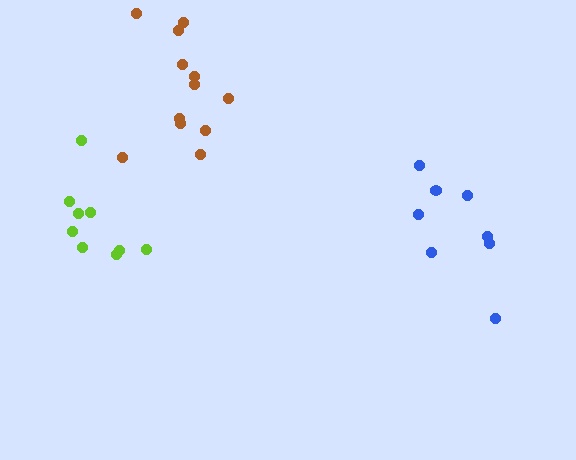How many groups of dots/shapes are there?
There are 3 groups.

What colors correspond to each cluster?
The clusters are colored: blue, brown, lime.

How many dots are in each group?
Group 1: 8 dots, Group 2: 12 dots, Group 3: 9 dots (29 total).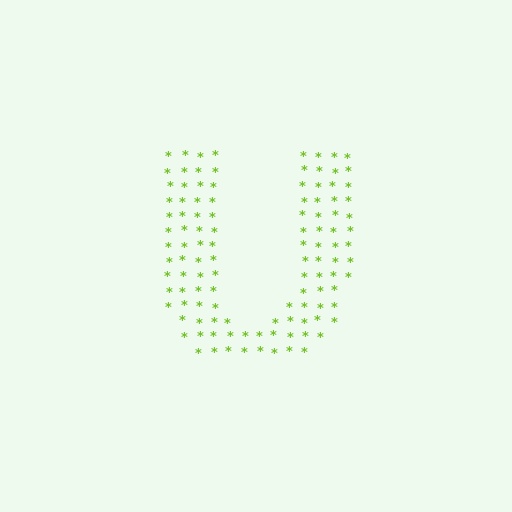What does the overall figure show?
The overall figure shows the letter U.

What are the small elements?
The small elements are asterisks.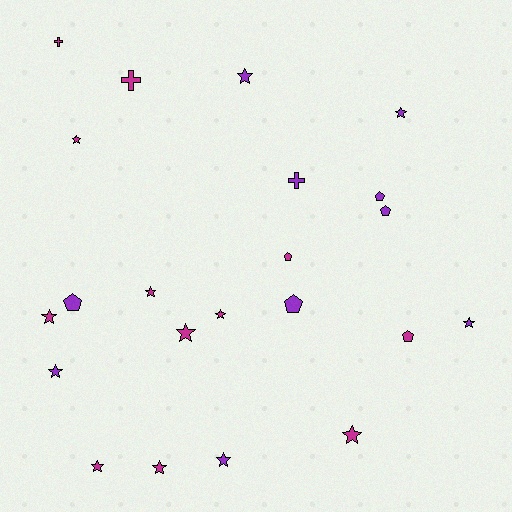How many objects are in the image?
There are 22 objects.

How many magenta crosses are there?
There are 2 magenta crosses.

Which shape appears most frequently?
Star, with 13 objects.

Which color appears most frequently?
Magenta, with 12 objects.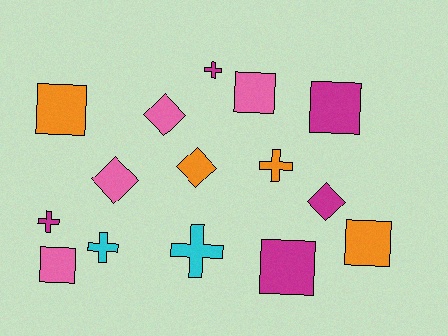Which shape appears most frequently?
Square, with 6 objects.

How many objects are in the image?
There are 15 objects.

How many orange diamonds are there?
There is 1 orange diamond.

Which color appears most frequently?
Magenta, with 5 objects.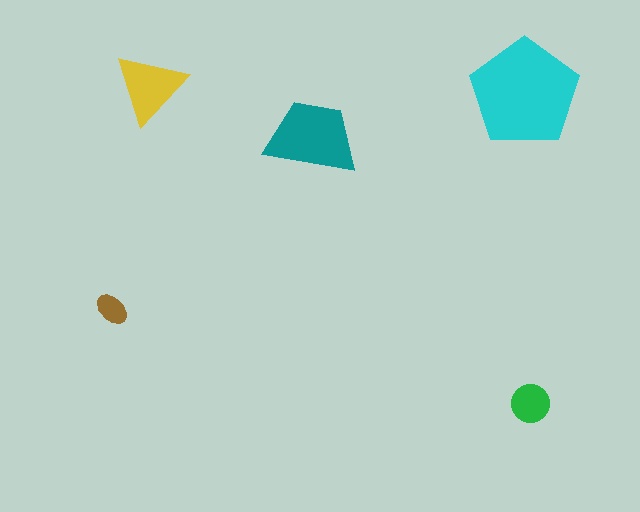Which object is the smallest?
The brown ellipse.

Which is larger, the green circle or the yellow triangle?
The yellow triangle.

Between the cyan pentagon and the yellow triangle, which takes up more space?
The cyan pentagon.